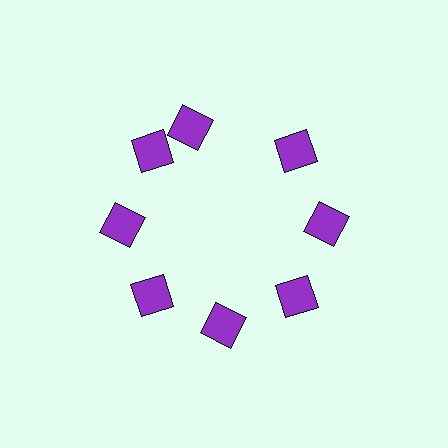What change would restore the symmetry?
The symmetry would be restored by rotating it back into even spacing with its neighbors so that all 8 diamonds sit at equal angles and equal distance from the center.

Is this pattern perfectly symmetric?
No. The 8 purple diamonds are arranged in a ring, but one element near the 12 o'clock position is rotated out of alignment along the ring, breaking the 8-fold rotational symmetry.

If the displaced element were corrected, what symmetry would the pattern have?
It would have 8-fold rotational symmetry — the pattern would map onto itself every 45 degrees.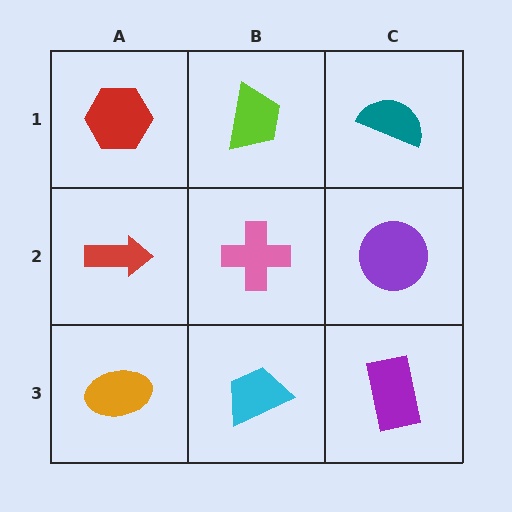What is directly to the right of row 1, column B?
A teal semicircle.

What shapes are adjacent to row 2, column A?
A red hexagon (row 1, column A), an orange ellipse (row 3, column A), a pink cross (row 2, column B).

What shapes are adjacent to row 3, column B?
A pink cross (row 2, column B), an orange ellipse (row 3, column A), a purple rectangle (row 3, column C).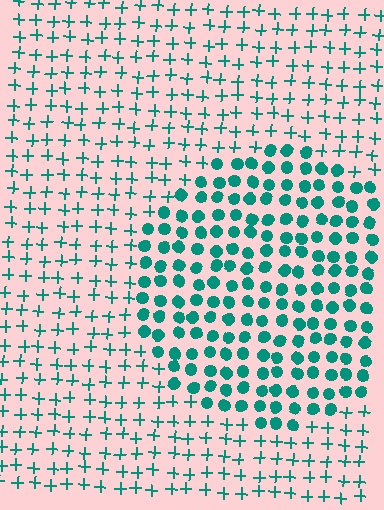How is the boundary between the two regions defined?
The boundary is defined by a change in element shape: circles inside vs. plus signs outside. All elements share the same color and spacing.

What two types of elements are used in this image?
The image uses circles inside the circle region and plus signs outside it.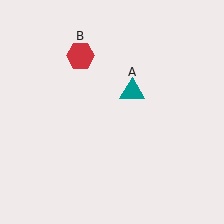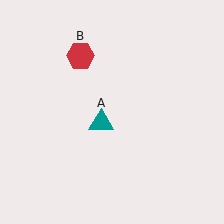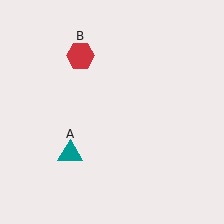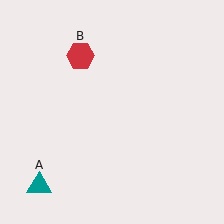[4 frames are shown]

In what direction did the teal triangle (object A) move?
The teal triangle (object A) moved down and to the left.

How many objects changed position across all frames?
1 object changed position: teal triangle (object A).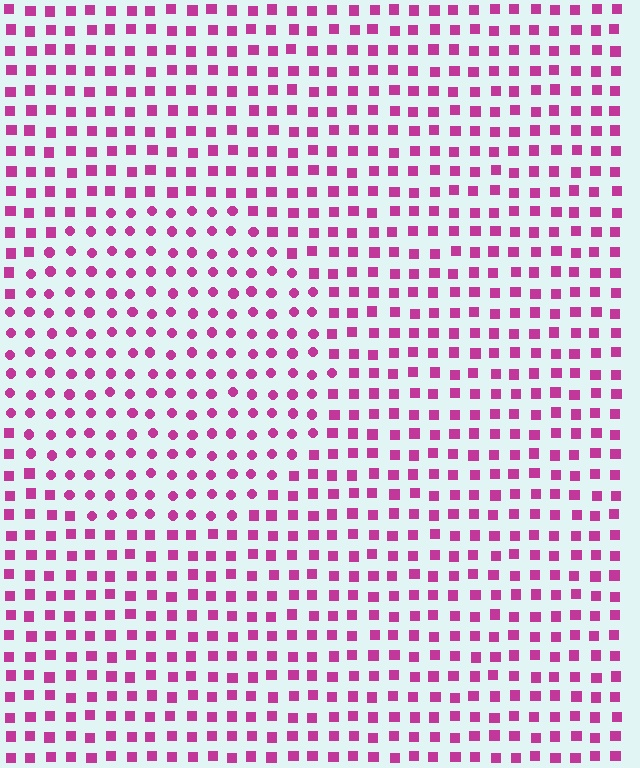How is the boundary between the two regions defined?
The boundary is defined by a change in element shape: circles inside vs. squares outside. All elements share the same color and spacing.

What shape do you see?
I see a circle.